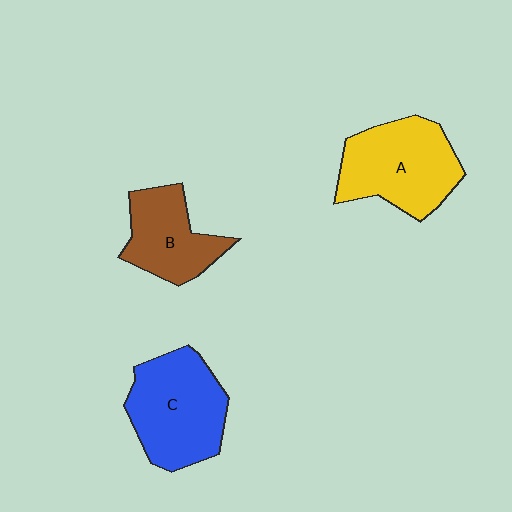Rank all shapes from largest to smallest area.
From largest to smallest: C (blue), A (yellow), B (brown).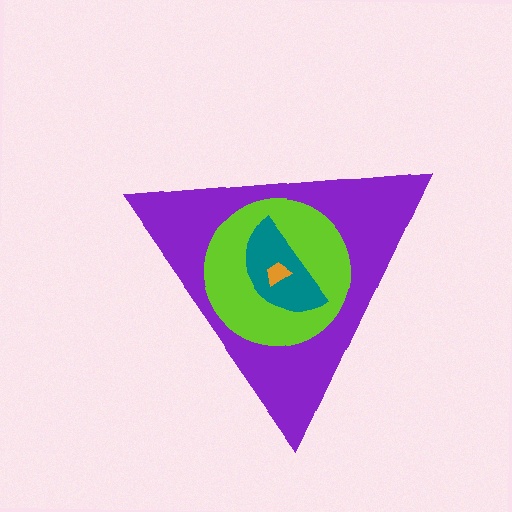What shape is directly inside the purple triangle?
The lime circle.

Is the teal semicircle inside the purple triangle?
Yes.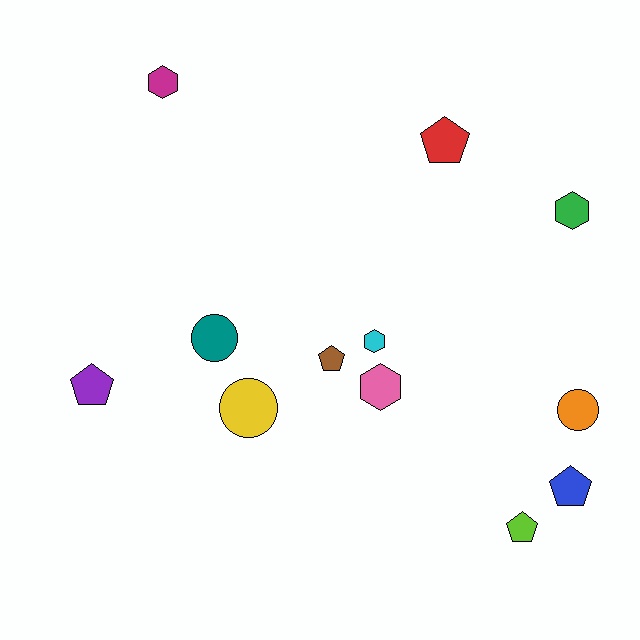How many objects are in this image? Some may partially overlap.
There are 12 objects.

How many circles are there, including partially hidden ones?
There are 3 circles.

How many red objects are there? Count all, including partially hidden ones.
There is 1 red object.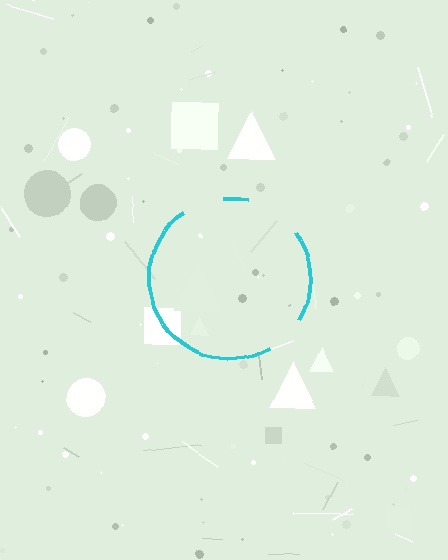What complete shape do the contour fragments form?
The contour fragments form a circle.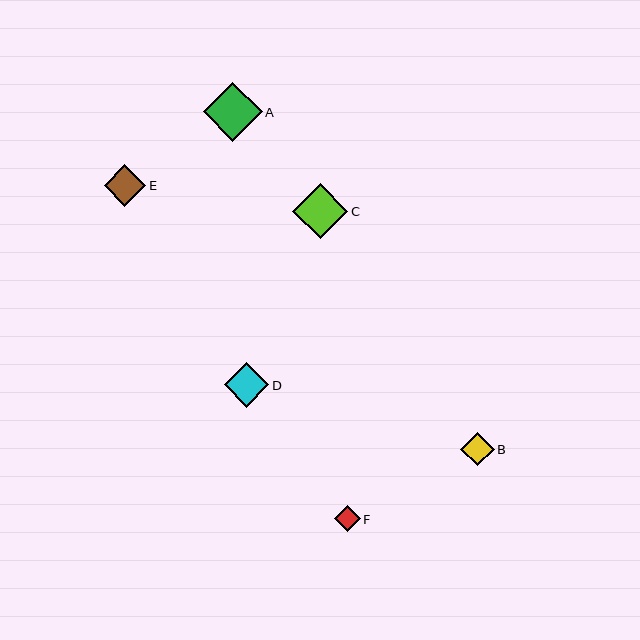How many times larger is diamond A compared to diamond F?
Diamond A is approximately 2.3 times the size of diamond F.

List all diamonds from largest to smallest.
From largest to smallest: A, C, D, E, B, F.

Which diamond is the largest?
Diamond A is the largest with a size of approximately 59 pixels.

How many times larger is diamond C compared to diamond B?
Diamond C is approximately 1.7 times the size of diamond B.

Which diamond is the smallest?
Diamond F is the smallest with a size of approximately 26 pixels.